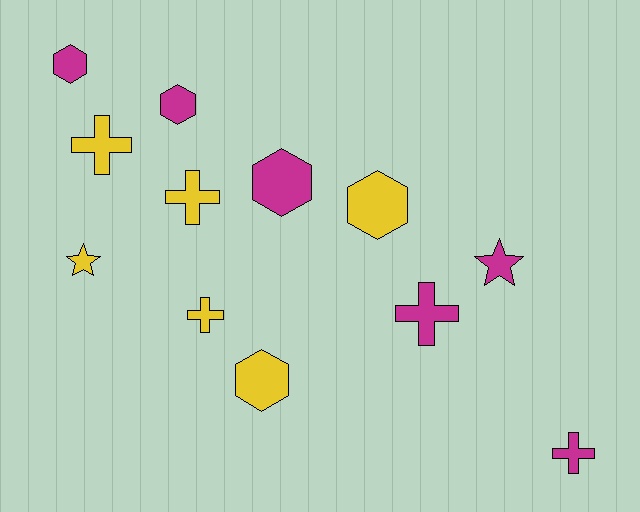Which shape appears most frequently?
Hexagon, with 5 objects.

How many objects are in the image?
There are 12 objects.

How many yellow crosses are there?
There are 3 yellow crosses.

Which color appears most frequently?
Yellow, with 6 objects.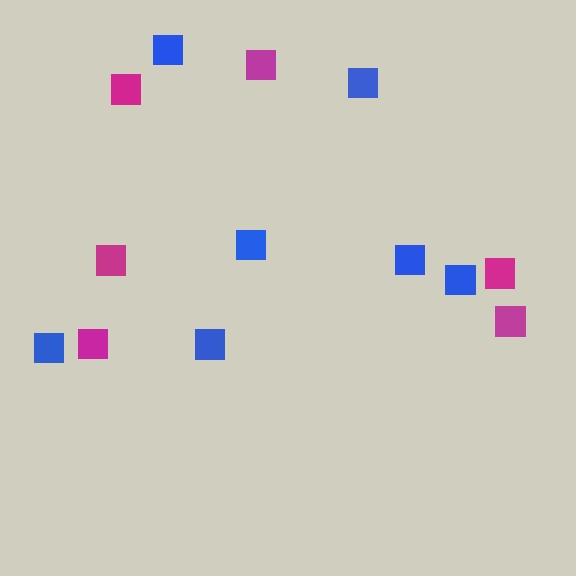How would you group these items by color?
There are 2 groups: one group of blue squares (7) and one group of magenta squares (6).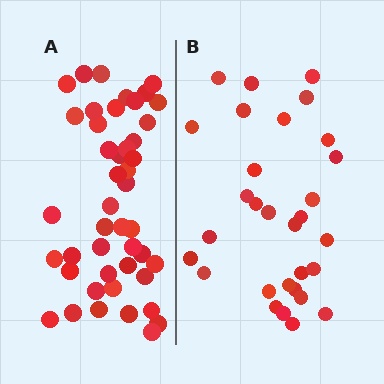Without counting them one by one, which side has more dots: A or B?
Region A (the left region) has more dots.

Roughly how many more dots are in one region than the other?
Region A has approximately 15 more dots than region B.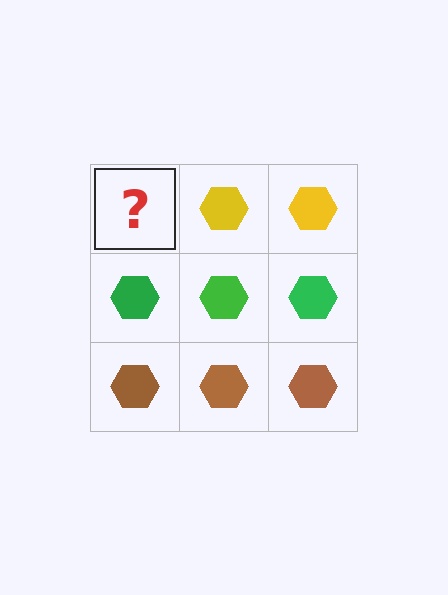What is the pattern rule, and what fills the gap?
The rule is that each row has a consistent color. The gap should be filled with a yellow hexagon.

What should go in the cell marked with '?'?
The missing cell should contain a yellow hexagon.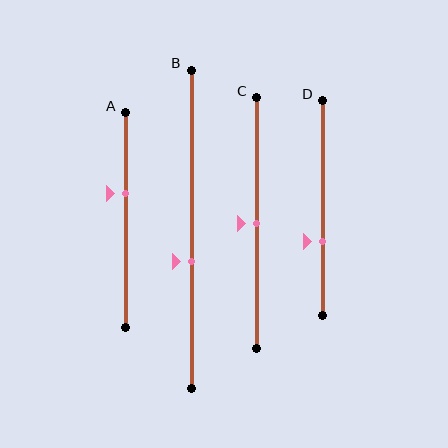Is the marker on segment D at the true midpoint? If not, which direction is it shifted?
No, the marker on segment D is shifted downward by about 15% of the segment length.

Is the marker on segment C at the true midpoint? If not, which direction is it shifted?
Yes, the marker on segment C is at the true midpoint.